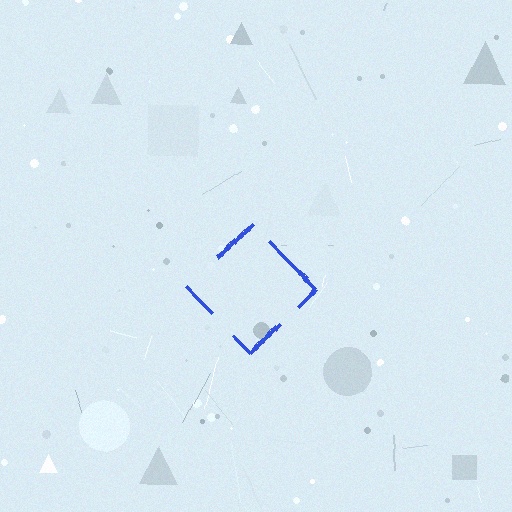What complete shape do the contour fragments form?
The contour fragments form a diamond.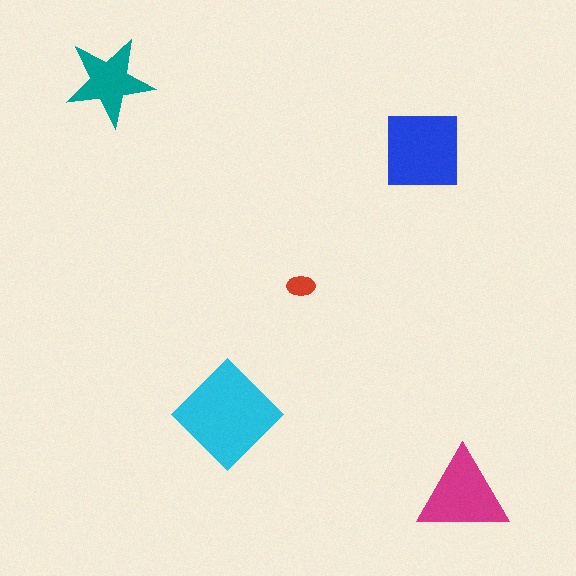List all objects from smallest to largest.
The red ellipse, the teal star, the magenta triangle, the blue square, the cyan diamond.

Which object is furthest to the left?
The teal star is leftmost.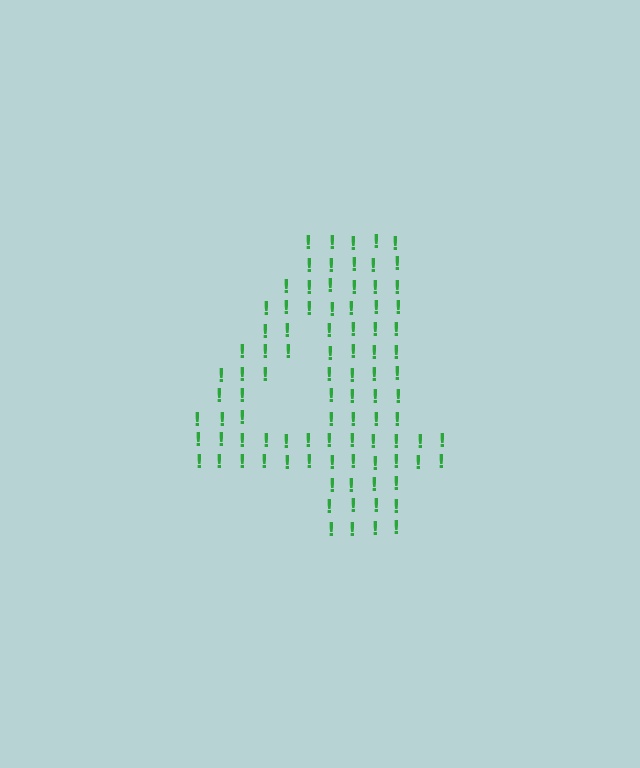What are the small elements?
The small elements are exclamation marks.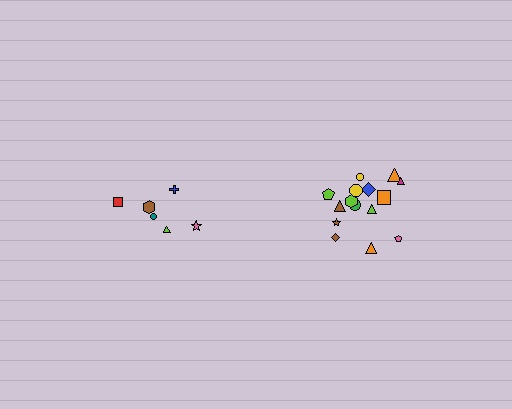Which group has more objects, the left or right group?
The right group.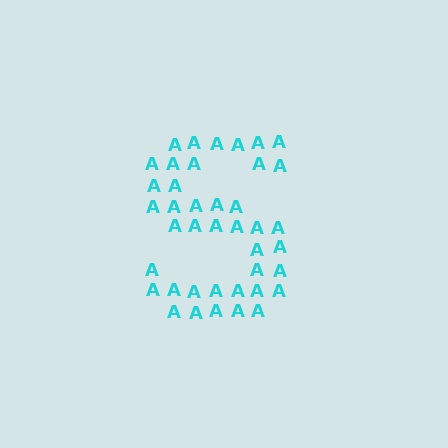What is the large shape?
The large shape is the letter S.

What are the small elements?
The small elements are letter A's.